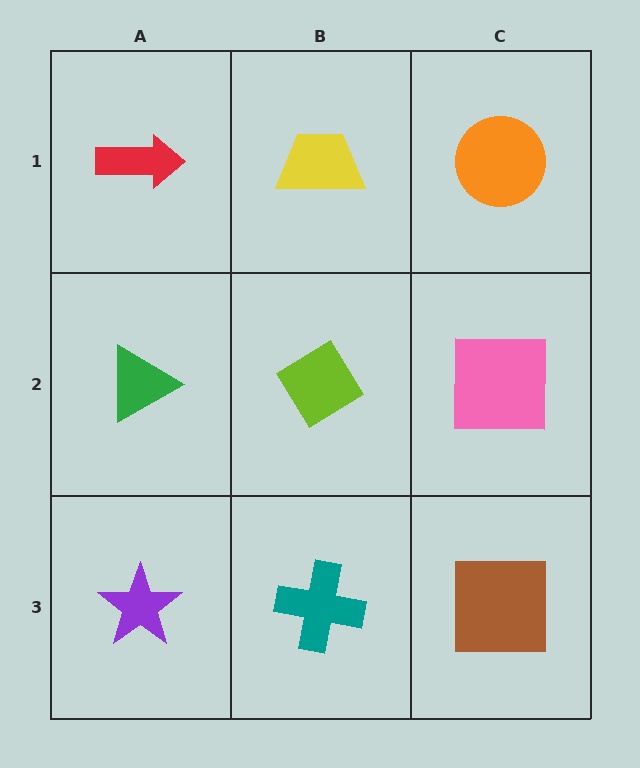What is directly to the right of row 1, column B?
An orange circle.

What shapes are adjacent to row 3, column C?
A pink square (row 2, column C), a teal cross (row 3, column B).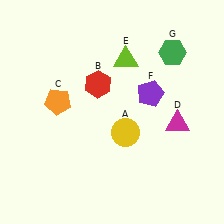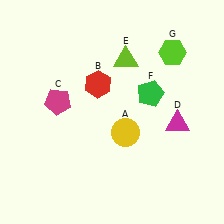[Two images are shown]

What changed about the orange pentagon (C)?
In Image 1, C is orange. In Image 2, it changed to magenta.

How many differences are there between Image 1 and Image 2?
There are 3 differences between the two images.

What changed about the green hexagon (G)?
In Image 1, G is green. In Image 2, it changed to lime.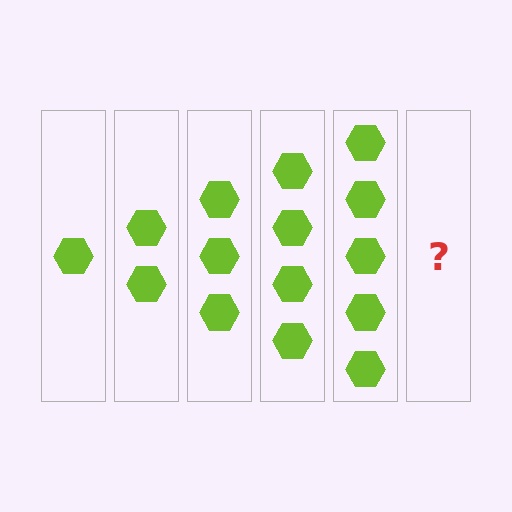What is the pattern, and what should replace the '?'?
The pattern is that each step adds one more hexagon. The '?' should be 6 hexagons.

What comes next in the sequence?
The next element should be 6 hexagons.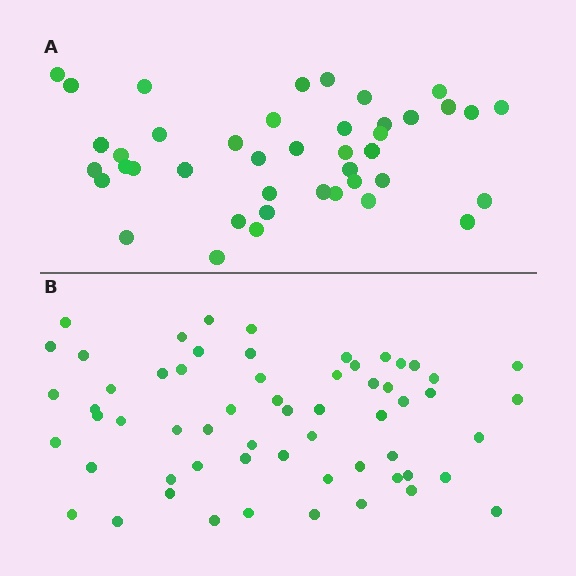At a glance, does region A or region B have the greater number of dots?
Region B (the bottom region) has more dots.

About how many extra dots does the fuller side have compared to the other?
Region B has approximately 20 more dots than region A.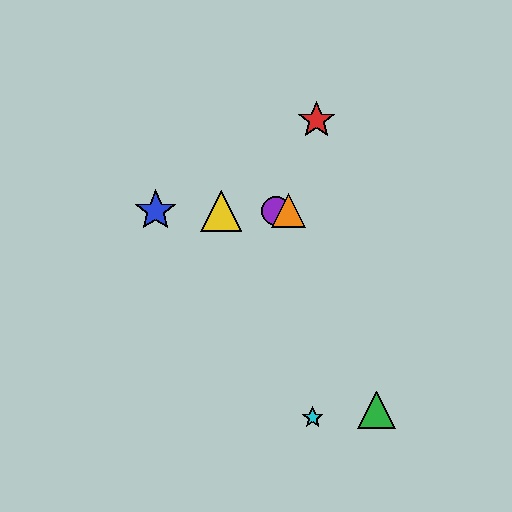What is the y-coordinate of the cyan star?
The cyan star is at y≈418.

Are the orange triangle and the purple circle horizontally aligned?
Yes, both are at y≈211.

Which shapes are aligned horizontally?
The blue star, the yellow triangle, the purple circle, the orange triangle are aligned horizontally.